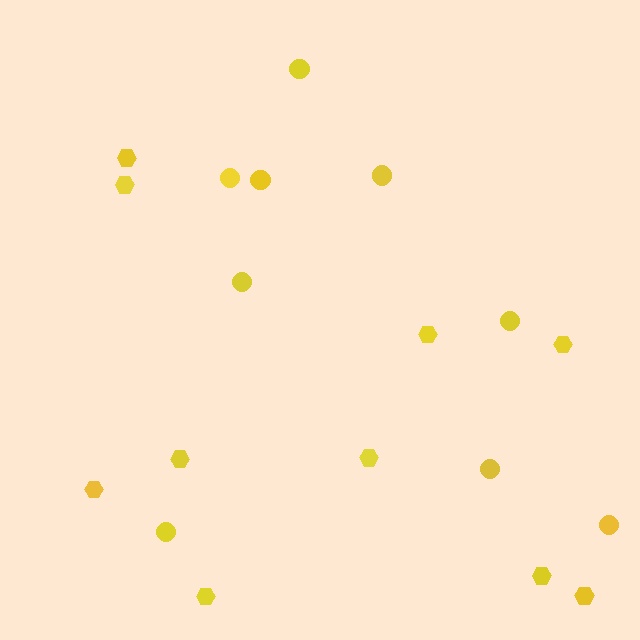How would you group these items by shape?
There are 2 groups: one group of hexagons (10) and one group of circles (9).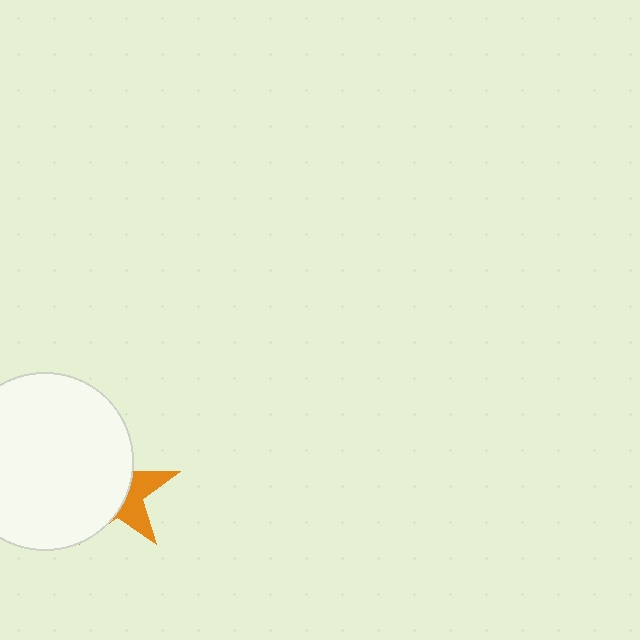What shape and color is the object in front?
The object in front is a white circle.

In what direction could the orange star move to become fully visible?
The orange star could move right. That would shift it out from behind the white circle entirely.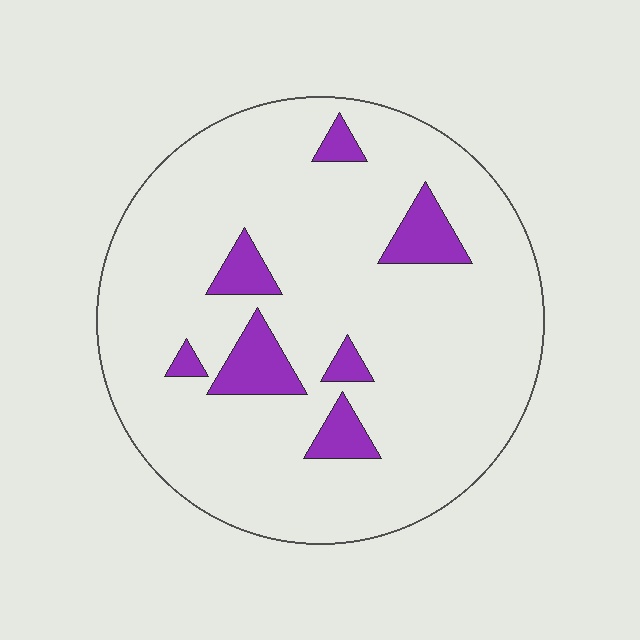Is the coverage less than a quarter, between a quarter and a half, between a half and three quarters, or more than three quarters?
Less than a quarter.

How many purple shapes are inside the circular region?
7.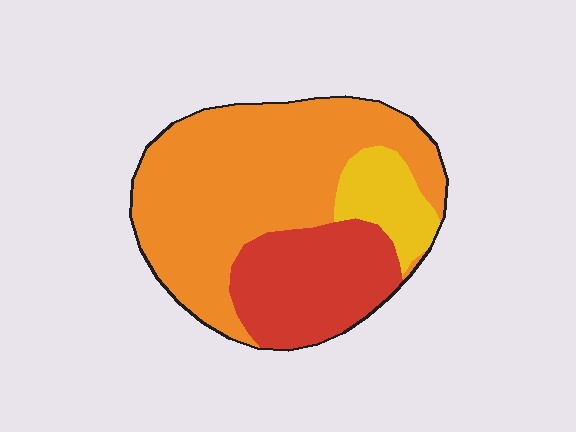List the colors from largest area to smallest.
From largest to smallest: orange, red, yellow.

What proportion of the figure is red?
Red covers roughly 25% of the figure.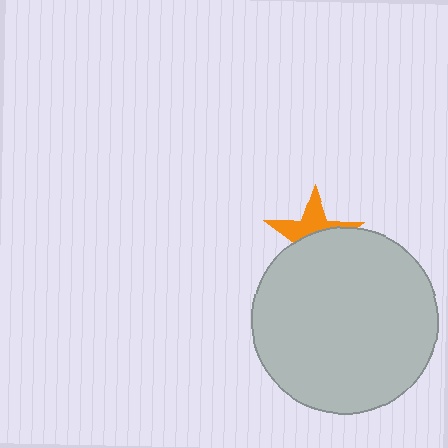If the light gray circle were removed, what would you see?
You would see the complete orange star.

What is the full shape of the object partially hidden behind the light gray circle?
The partially hidden object is an orange star.